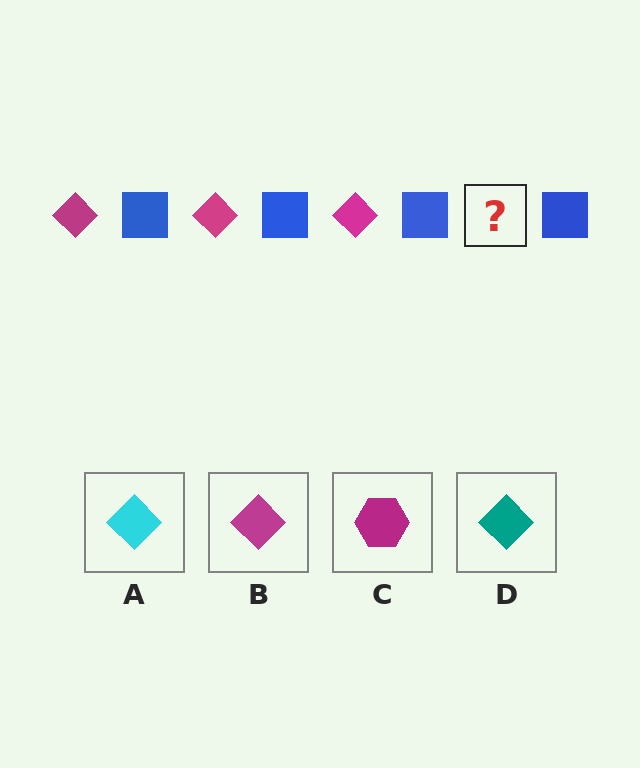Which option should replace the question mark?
Option B.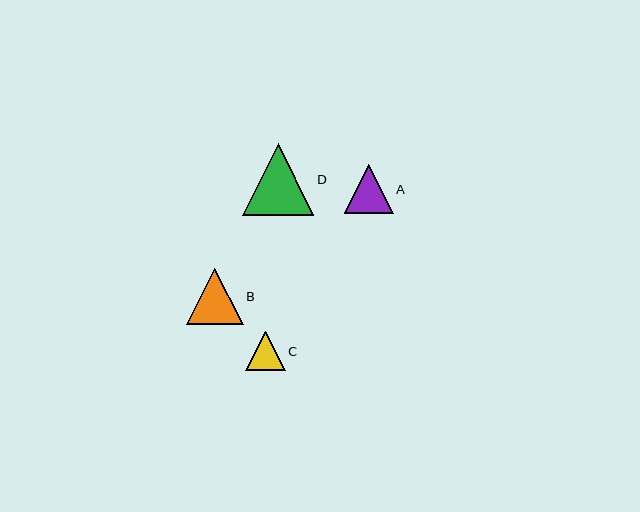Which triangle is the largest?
Triangle D is the largest with a size of approximately 72 pixels.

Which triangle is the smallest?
Triangle C is the smallest with a size of approximately 39 pixels.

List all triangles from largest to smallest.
From largest to smallest: D, B, A, C.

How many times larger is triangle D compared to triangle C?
Triangle D is approximately 1.8 times the size of triangle C.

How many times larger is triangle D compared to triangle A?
Triangle D is approximately 1.5 times the size of triangle A.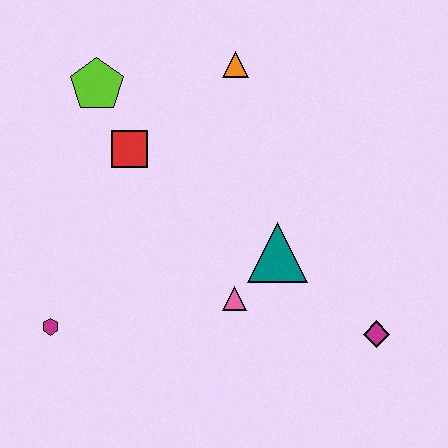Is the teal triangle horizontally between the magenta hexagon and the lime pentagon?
No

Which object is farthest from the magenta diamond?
The lime pentagon is farthest from the magenta diamond.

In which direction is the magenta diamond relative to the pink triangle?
The magenta diamond is to the right of the pink triangle.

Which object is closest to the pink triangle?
The teal triangle is closest to the pink triangle.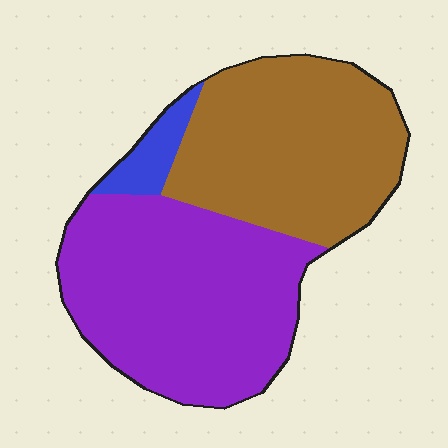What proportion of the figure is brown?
Brown covers 43% of the figure.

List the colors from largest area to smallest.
From largest to smallest: purple, brown, blue.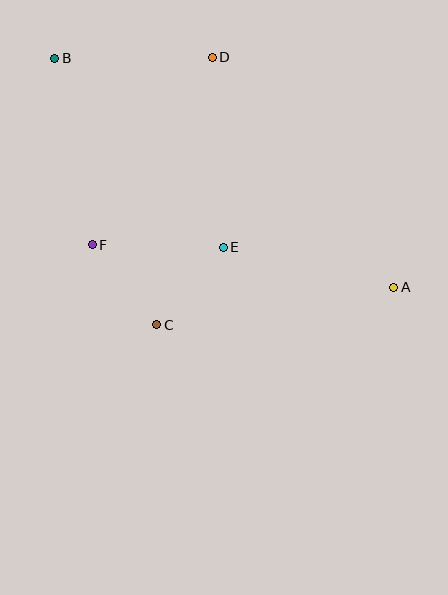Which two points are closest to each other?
Points C and E are closest to each other.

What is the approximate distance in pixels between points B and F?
The distance between B and F is approximately 190 pixels.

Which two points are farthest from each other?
Points A and B are farthest from each other.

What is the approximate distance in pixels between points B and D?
The distance between B and D is approximately 158 pixels.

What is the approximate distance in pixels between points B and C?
The distance between B and C is approximately 285 pixels.